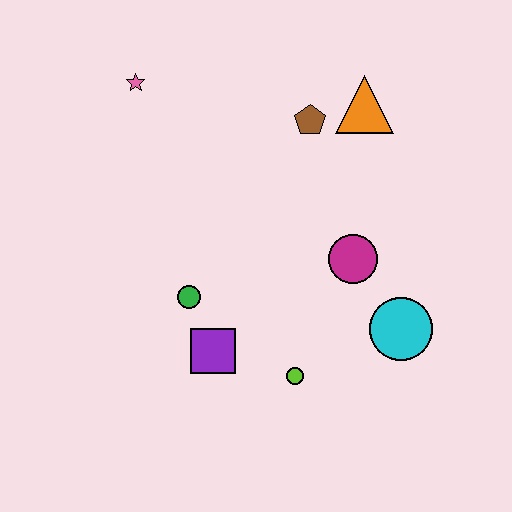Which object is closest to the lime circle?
The purple square is closest to the lime circle.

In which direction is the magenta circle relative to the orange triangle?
The magenta circle is below the orange triangle.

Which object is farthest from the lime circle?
The pink star is farthest from the lime circle.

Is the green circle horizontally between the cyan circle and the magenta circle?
No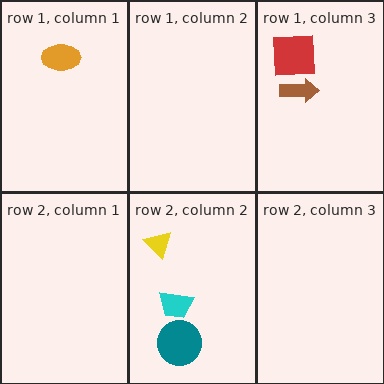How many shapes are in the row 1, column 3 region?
2.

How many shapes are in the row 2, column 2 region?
3.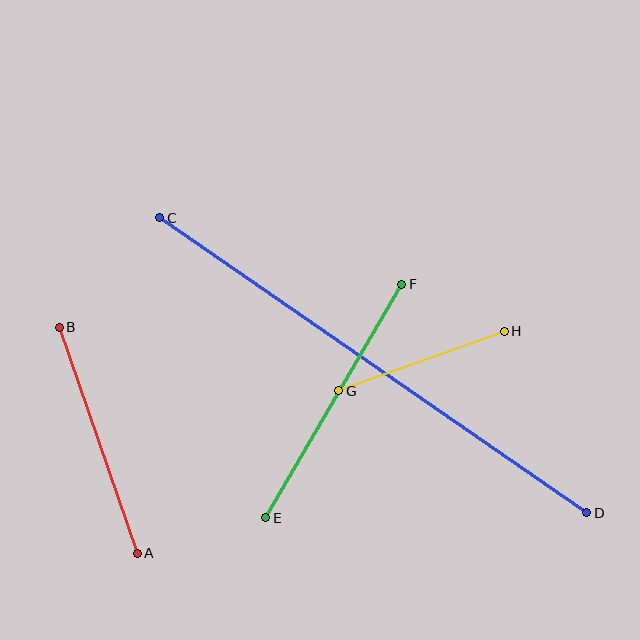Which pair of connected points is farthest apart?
Points C and D are farthest apart.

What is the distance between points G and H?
The distance is approximately 176 pixels.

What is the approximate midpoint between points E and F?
The midpoint is at approximately (334, 401) pixels.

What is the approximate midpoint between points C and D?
The midpoint is at approximately (373, 365) pixels.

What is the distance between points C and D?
The distance is approximately 519 pixels.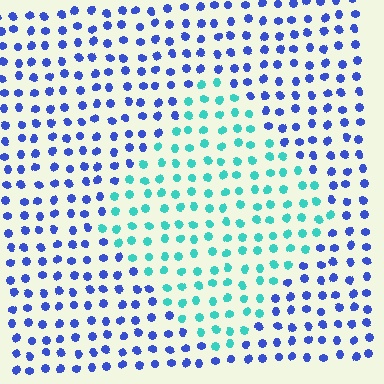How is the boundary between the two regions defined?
The boundary is defined purely by a slight shift in hue (about 58 degrees). Spacing, size, and orientation are identical on both sides.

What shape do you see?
I see a diamond.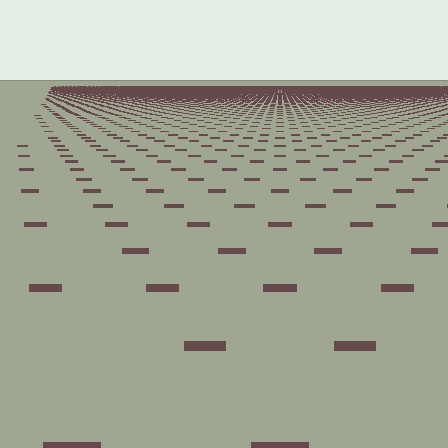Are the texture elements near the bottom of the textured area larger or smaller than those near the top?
Larger. Near the bottom, elements are closer to the viewer and appear at a bigger on-screen size.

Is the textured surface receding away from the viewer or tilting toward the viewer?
The surface is receding away from the viewer. Texture elements get smaller and denser toward the top.